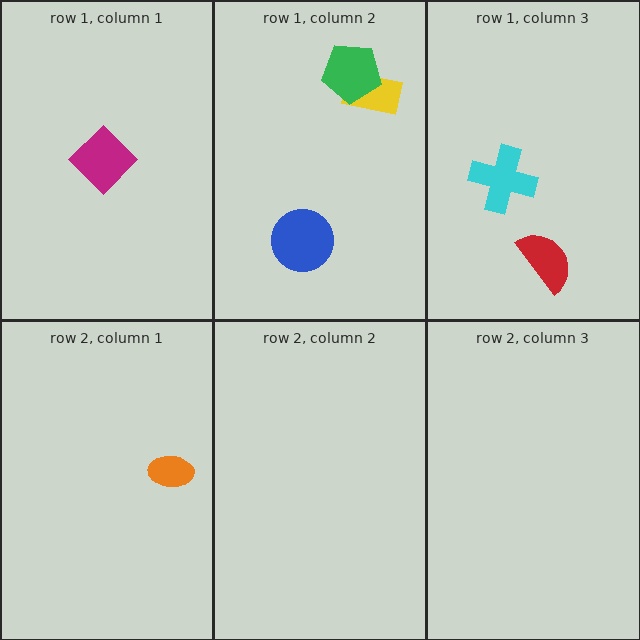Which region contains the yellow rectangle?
The row 1, column 2 region.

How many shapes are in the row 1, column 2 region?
3.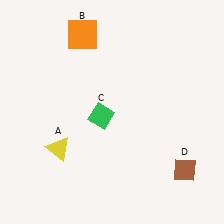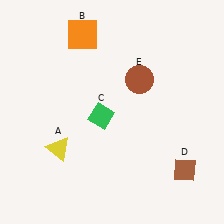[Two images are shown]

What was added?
A brown circle (E) was added in Image 2.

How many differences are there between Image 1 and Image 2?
There is 1 difference between the two images.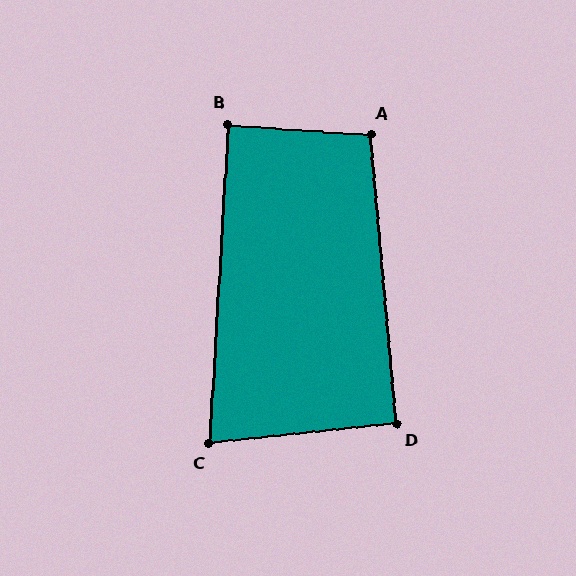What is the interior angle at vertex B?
Approximately 89 degrees (approximately right).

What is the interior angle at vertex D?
Approximately 91 degrees (approximately right).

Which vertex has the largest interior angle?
A, at approximately 99 degrees.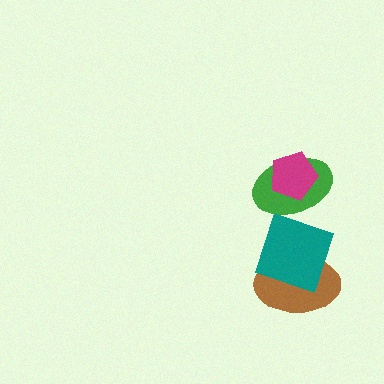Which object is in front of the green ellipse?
The magenta pentagon is in front of the green ellipse.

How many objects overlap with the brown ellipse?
1 object overlaps with the brown ellipse.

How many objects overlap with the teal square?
1 object overlaps with the teal square.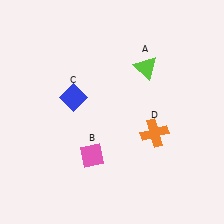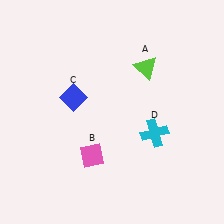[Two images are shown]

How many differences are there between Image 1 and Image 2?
There is 1 difference between the two images.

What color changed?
The cross (D) changed from orange in Image 1 to cyan in Image 2.